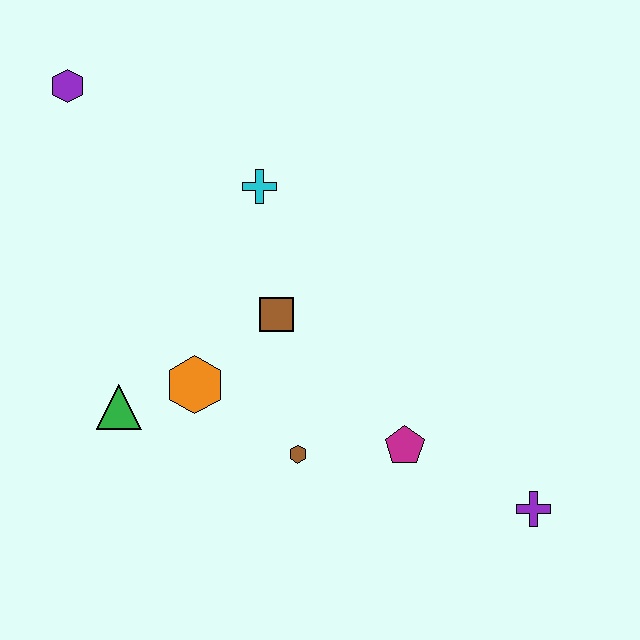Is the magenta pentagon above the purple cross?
Yes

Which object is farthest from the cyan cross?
The purple cross is farthest from the cyan cross.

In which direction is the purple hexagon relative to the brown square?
The purple hexagon is above the brown square.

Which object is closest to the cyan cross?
The brown square is closest to the cyan cross.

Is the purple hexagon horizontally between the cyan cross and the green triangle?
No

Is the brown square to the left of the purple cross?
Yes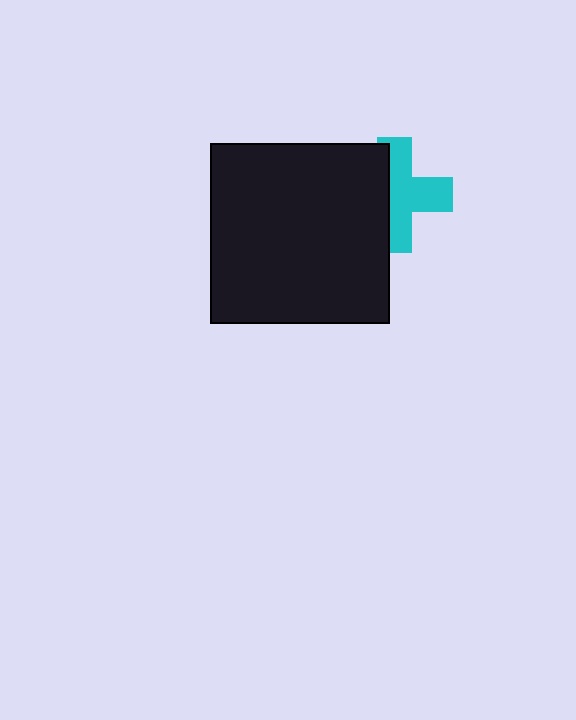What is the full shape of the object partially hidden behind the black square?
The partially hidden object is a cyan cross.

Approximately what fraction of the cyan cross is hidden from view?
Roughly 40% of the cyan cross is hidden behind the black square.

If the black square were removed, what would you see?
You would see the complete cyan cross.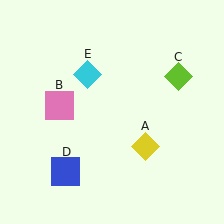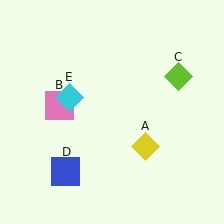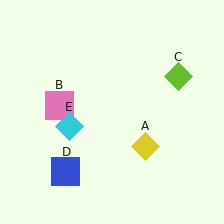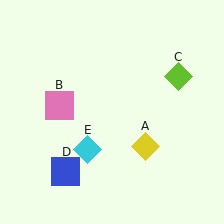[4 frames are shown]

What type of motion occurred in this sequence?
The cyan diamond (object E) rotated counterclockwise around the center of the scene.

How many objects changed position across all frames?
1 object changed position: cyan diamond (object E).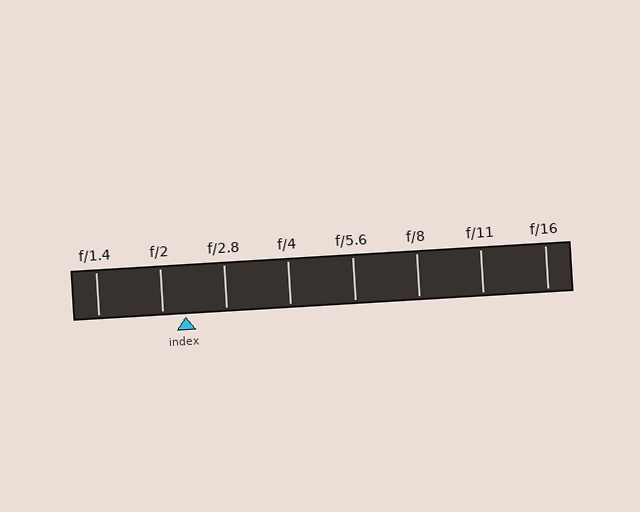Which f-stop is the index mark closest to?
The index mark is closest to f/2.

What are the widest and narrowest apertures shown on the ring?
The widest aperture shown is f/1.4 and the narrowest is f/16.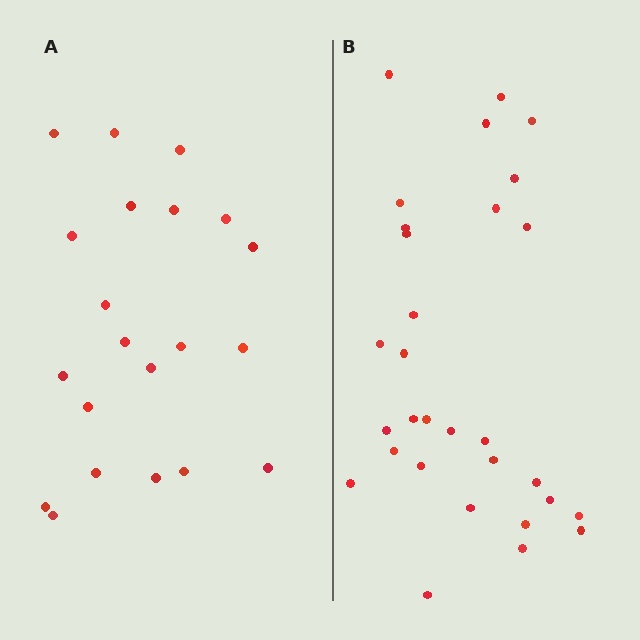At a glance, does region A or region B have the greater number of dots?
Region B (the right region) has more dots.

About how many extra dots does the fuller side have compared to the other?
Region B has roughly 8 or so more dots than region A.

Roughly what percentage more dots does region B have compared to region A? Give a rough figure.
About 45% more.